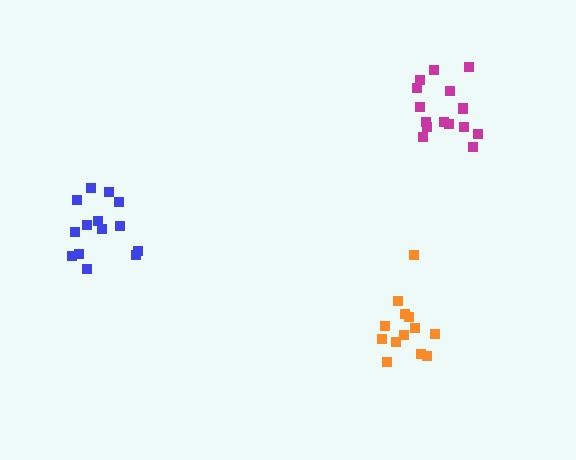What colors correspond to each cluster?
The clusters are colored: magenta, orange, blue.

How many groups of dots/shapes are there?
There are 3 groups.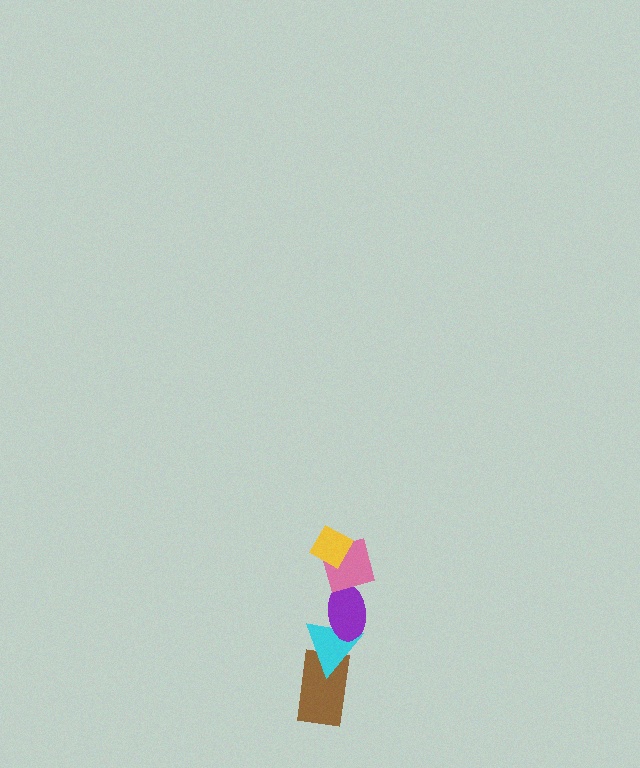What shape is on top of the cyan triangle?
The purple ellipse is on top of the cyan triangle.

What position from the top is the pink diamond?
The pink diamond is 2nd from the top.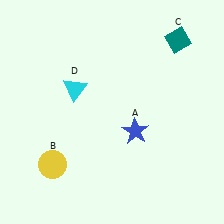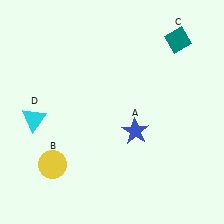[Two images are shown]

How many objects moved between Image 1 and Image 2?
1 object moved between the two images.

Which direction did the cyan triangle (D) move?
The cyan triangle (D) moved left.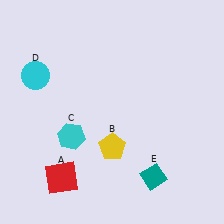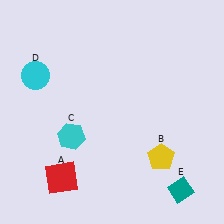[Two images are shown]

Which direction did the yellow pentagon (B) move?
The yellow pentagon (B) moved right.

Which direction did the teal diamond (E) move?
The teal diamond (E) moved right.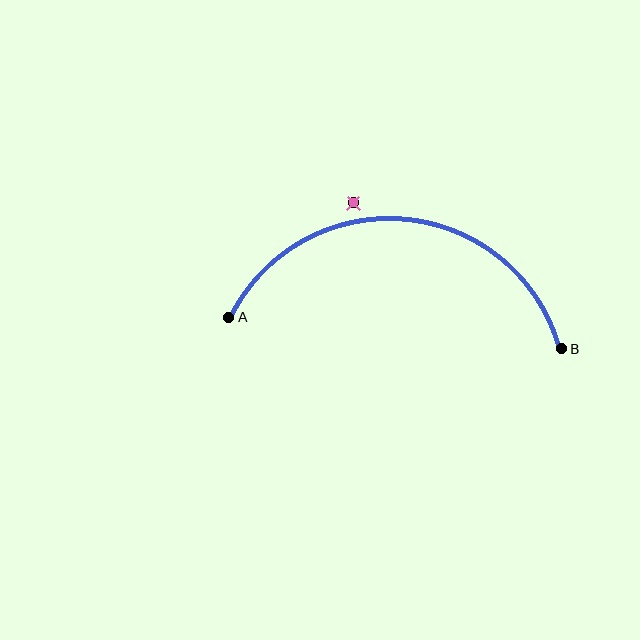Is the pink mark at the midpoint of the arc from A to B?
No — the pink mark does not lie on the arc at all. It sits slightly outside the curve.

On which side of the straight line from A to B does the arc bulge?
The arc bulges above the straight line connecting A and B.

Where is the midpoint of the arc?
The arc midpoint is the point on the curve farthest from the straight line joining A and B. It sits above that line.